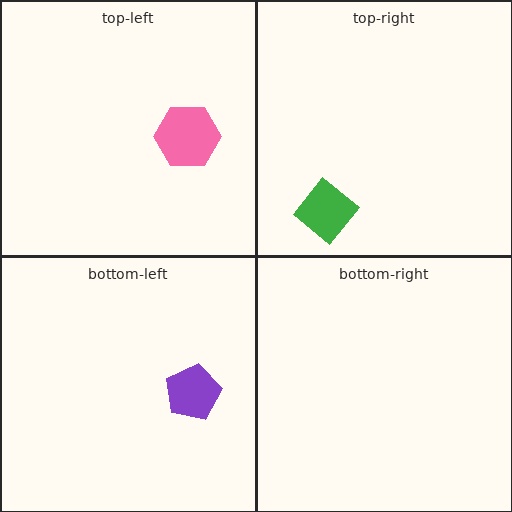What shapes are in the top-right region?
The green diamond.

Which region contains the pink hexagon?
The top-left region.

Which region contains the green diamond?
The top-right region.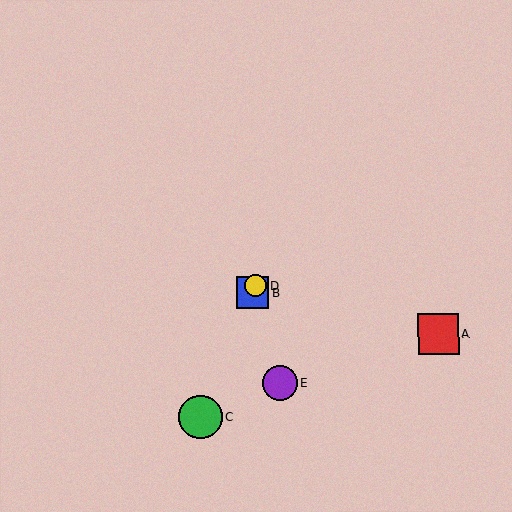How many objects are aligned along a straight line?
3 objects (B, C, D) are aligned along a straight line.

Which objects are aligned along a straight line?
Objects B, C, D are aligned along a straight line.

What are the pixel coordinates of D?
Object D is at (256, 286).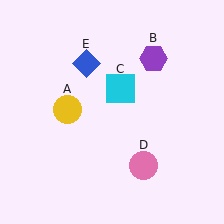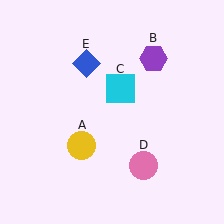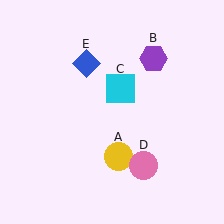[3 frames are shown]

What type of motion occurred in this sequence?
The yellow circle (object A) rotated counterclockwise around the center of the scene.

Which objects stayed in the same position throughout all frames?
Purple hexagon (object B) and cyan square (object C) and pink circle (object D) and blue diamond (object E) remained stationary.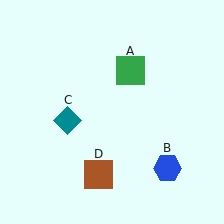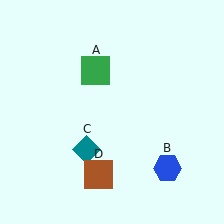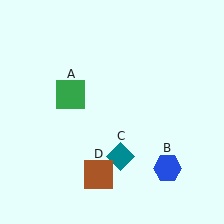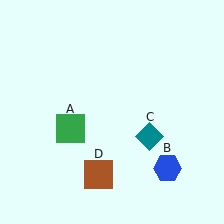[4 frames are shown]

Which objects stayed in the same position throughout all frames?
Blue hexagon (object B) and brown square (object D) remained stationary.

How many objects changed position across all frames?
2 objects changed position: green square (object A), teal diamond (object C).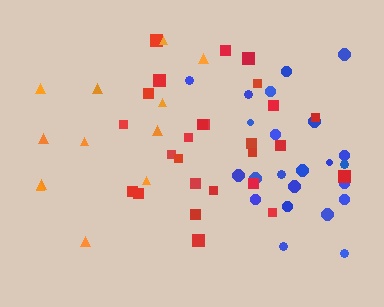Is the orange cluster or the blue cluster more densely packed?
Blue.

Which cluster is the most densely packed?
Red.